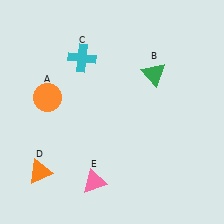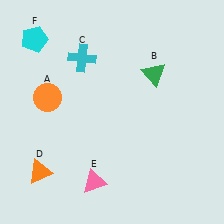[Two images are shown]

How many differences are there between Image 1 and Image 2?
There is 1 difference between the two images.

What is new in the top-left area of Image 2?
A cyan pentagon (F) was added in the top-left area of Image 2.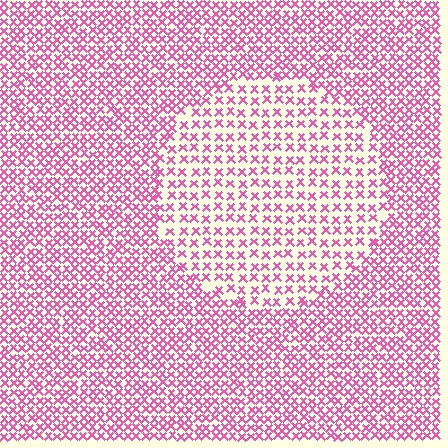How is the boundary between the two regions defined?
The boundary is defined by a change in element density (approximately 1.8x ratio). All elements are the same color, size, and shape.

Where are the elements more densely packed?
The elements are more densely packed outside the circle boundary.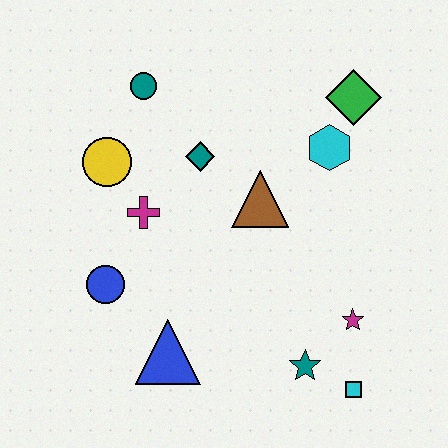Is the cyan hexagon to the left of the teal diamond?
No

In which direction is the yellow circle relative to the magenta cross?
The yellow circle is above the magenta cross.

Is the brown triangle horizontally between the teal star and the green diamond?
No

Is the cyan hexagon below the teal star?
No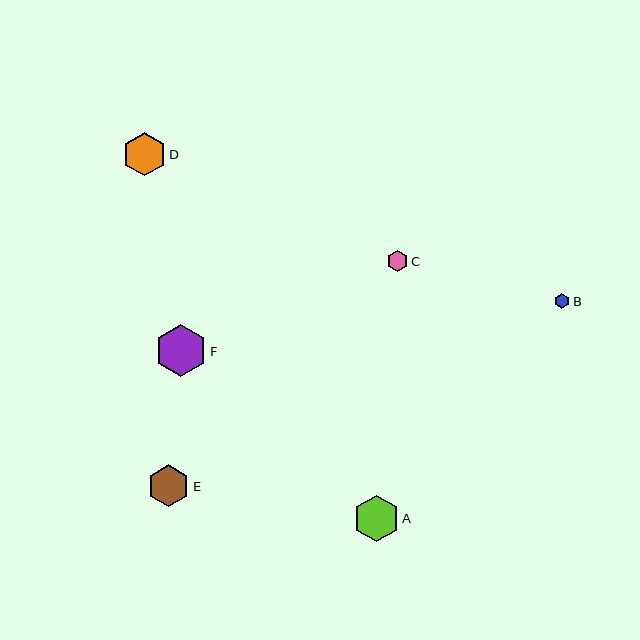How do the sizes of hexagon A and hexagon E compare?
Hexagon A and hexagon E are approximately the same size.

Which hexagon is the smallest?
Hexagon B is the smallest with a size of approximately 16 pixels.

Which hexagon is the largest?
Hexagon F is the largest with a size of approximately 52 pixels.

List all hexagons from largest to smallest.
From largest to smallest: F, A, D, E, C, B.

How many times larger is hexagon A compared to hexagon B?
Hexagon A is approximately 3.0 times the size of hexagon B.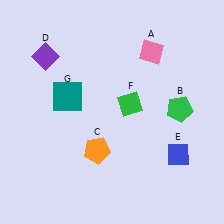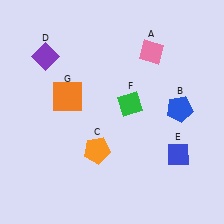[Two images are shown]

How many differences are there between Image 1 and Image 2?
There are 2 differences between the two images.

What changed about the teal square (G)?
In Image 1, G is teal. In Image 2, it changed to orange.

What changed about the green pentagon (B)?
In Image 1, B is green. In Image 2, it changed to blue.